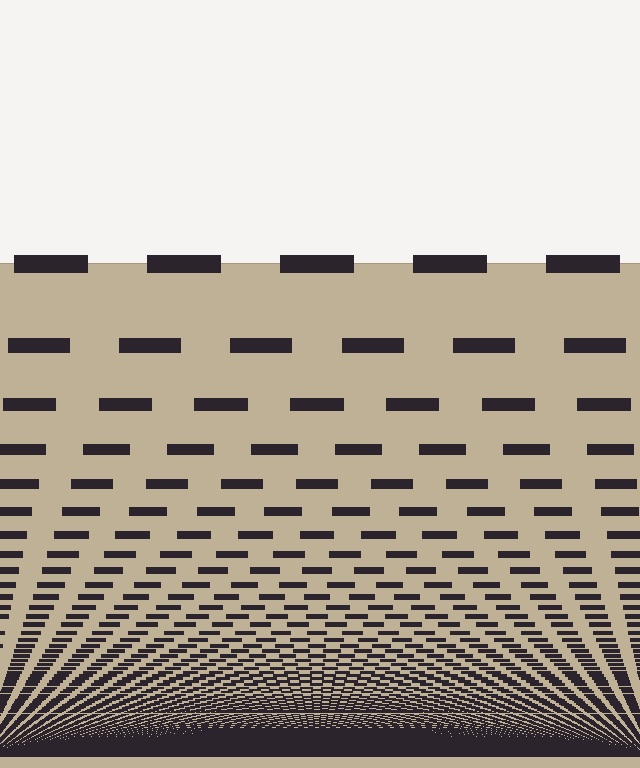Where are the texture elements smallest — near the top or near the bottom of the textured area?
Near the bottom.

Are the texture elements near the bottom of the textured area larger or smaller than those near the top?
Smaller. The gradient is inverted — elements near the bottom are smaller and denser.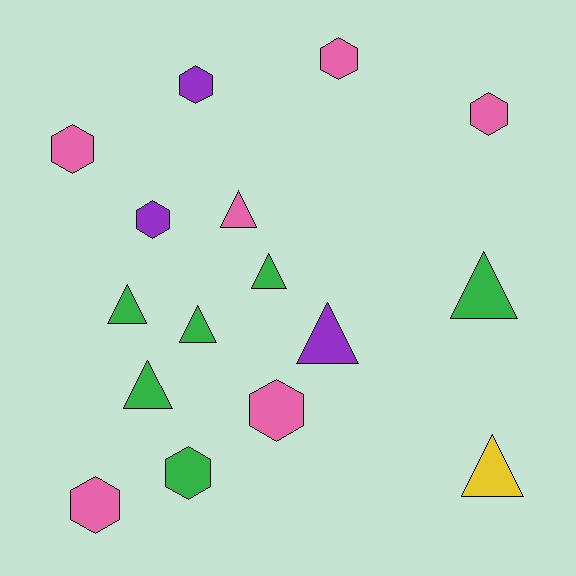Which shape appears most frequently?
Hexagon, with 8 objects.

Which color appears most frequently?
Green, with 6 objects.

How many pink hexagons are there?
There are 5 pink hexagons.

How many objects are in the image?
There are 16 objects.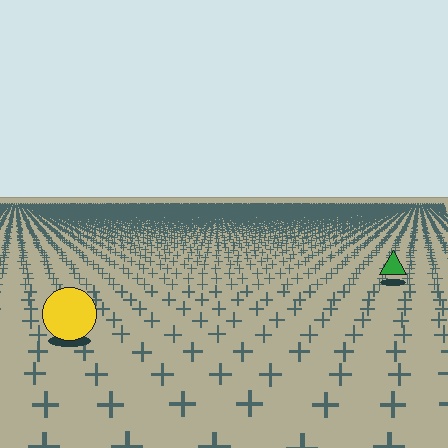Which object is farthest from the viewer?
The green triangle is farthest from the viewer. It appears smaller and the ground texture around it is denser.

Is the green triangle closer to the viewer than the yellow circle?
No. The yellow circle is closer — you can tell from the texture gradient: the ground texture is coarser near it.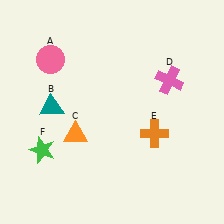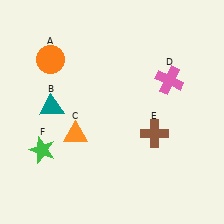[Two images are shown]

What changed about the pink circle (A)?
In Image 1, A is pink. In Image 2, it changed to orange.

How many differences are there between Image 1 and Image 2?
There are 2 differences between the two images.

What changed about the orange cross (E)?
In Image 1, E is orange. In Image 2, it changed to brown.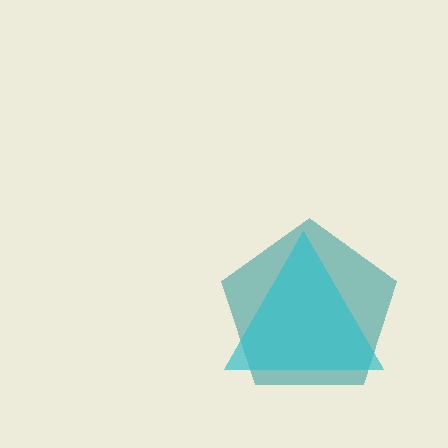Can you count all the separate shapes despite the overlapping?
Yes, there are 2 separate shapes.